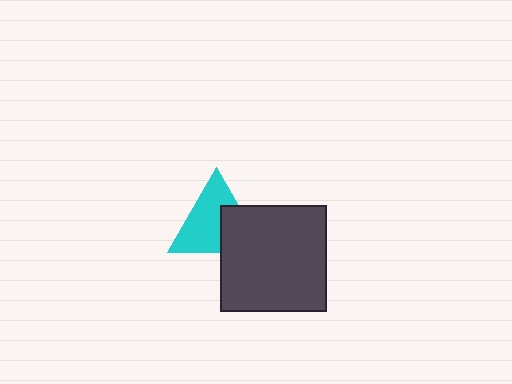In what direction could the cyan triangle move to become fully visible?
The cyan triangle could move toward the upper-left. That would shift it out from behind the dark gray square entirely.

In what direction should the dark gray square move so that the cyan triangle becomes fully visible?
The dark gray square should move toward the lower-right. That is the shortest direction to clear the overlap and leave the cyan triangle fully visible.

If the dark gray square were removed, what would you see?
You would see the complete cyan triangle.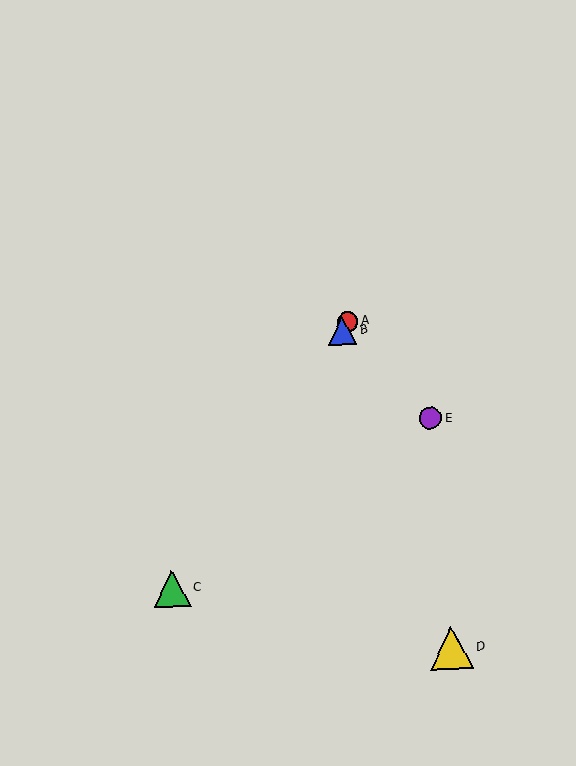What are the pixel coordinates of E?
Object E is at (430, 418).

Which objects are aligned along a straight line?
Objects A, B, C are aligned along a straight line.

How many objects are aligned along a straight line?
3 objects (A, B, C) are aligned along a straight line.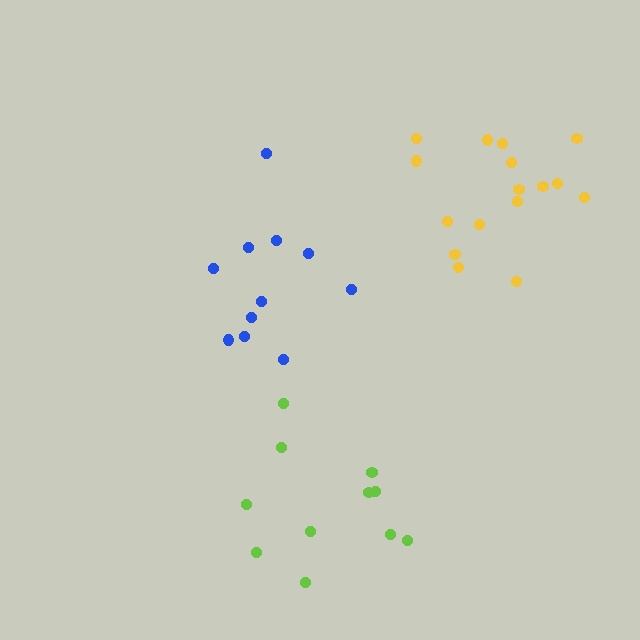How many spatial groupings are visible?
There are 3 spatial groupings.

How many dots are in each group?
Group 1: 16 dots, Group 2: 11 dots, Group 3: 11 dots (38 total).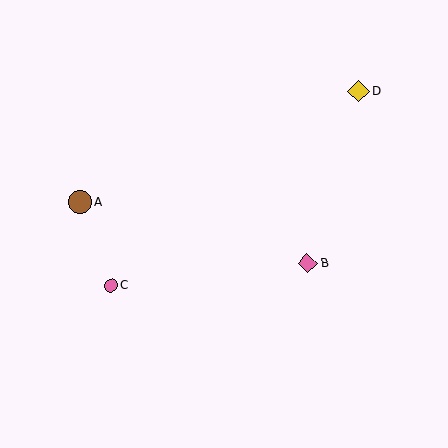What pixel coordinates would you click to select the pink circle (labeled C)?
Click at (110, 285) to select the pink circle C.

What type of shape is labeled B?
Shape B is a pink diamond.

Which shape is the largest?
The brown circle (labeled A) is the largest.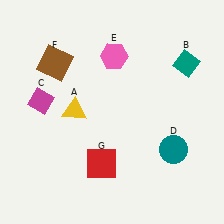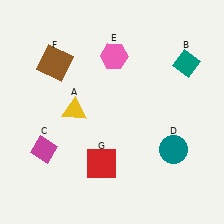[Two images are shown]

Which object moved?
The magenta diamond (C) moved down.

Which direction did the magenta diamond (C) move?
The magenta diamond (C) moved down.